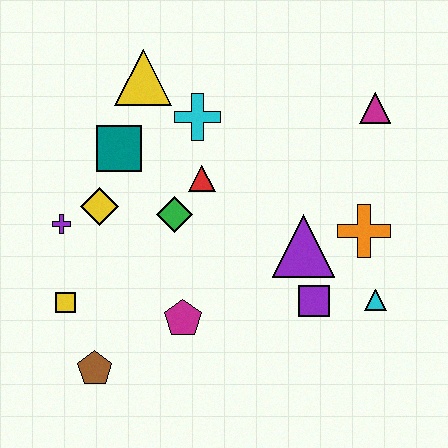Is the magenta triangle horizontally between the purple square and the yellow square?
No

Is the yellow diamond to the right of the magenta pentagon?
No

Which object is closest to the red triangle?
The green diamond is closest to the red triangle.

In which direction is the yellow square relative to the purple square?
The yellow square is to the left of the purple square.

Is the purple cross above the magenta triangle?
No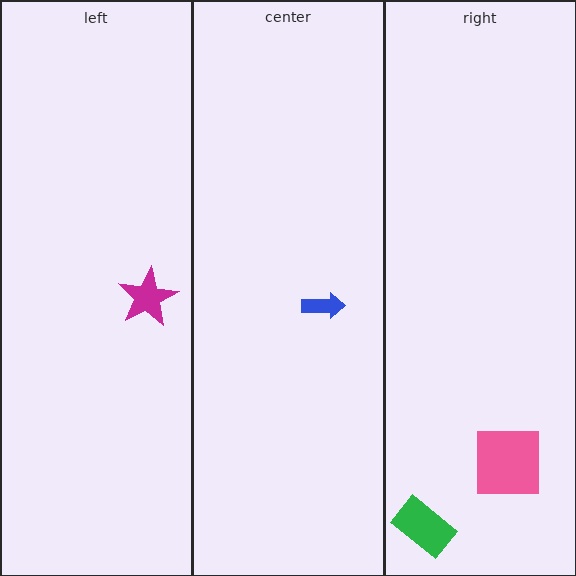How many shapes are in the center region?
1.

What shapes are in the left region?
The magenta star.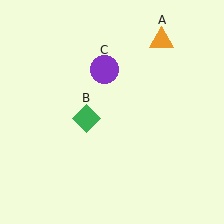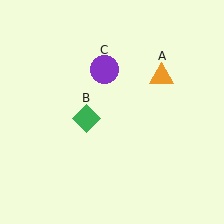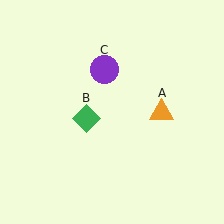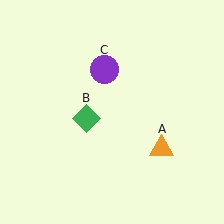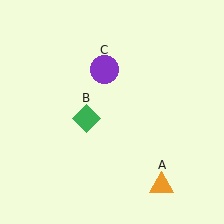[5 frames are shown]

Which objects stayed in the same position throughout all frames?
Green diamond (object B) and purple circle (object C) remained stationary.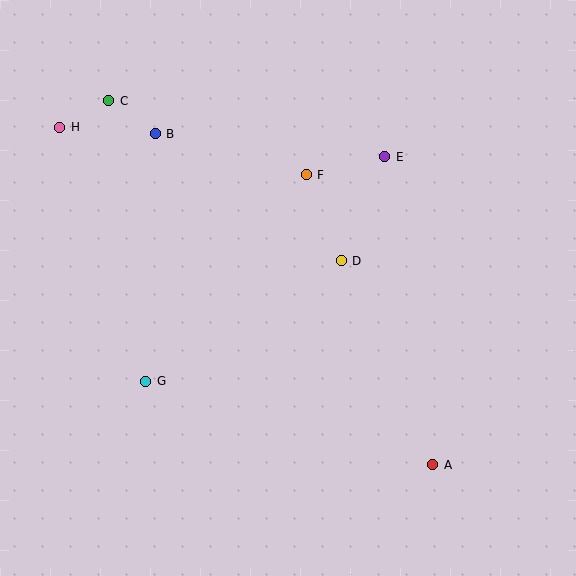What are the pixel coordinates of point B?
Point B is at (155, 134).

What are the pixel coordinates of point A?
Point A is at (433, 465).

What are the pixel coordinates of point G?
Point G is at (146, 381).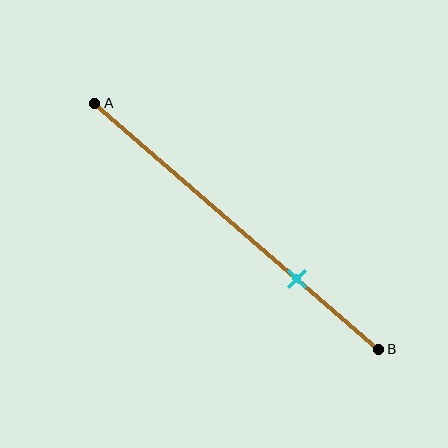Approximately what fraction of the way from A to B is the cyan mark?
The cyan mark is approximately 70% of the way from A to B.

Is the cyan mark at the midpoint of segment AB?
No, the mark is at about 70% from A, not at the 50% midpoint.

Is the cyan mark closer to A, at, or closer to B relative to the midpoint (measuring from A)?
The cyan mark is closer to point B than the midpoint of segment AB.